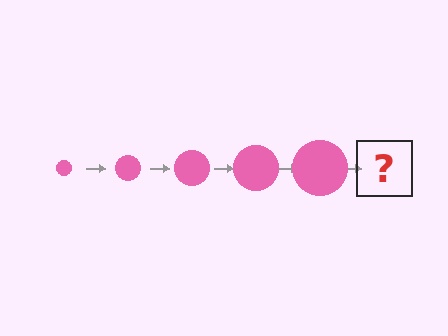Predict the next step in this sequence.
The next step is a pink circle, larger than the previous one.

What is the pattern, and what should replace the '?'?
The pattern is that the circle gets progressively larger each step. The '?' should be a pink circle, larger than the previous one.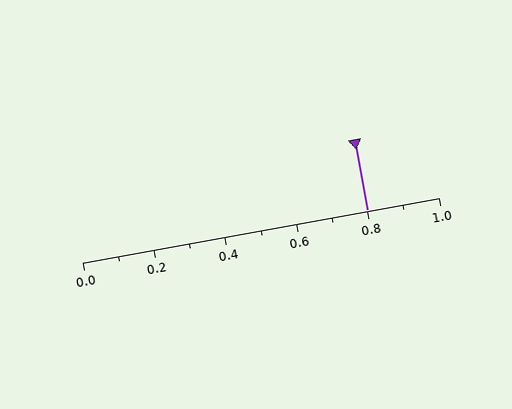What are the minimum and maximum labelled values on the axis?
The axis runs from 0.0 to 1.0.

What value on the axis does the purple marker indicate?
The marker indicates approximately 0.8.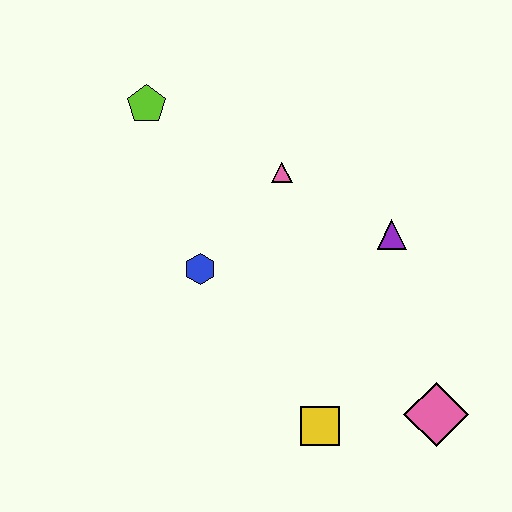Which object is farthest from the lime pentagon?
The pink diamond is farthest from the lime pentagon.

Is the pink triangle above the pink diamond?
Yes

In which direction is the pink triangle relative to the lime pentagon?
The pink triangle is to the right of the lime pentagon.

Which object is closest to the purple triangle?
The pink triangle is closest to the purple triangle.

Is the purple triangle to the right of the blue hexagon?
Yes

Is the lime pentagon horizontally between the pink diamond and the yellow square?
No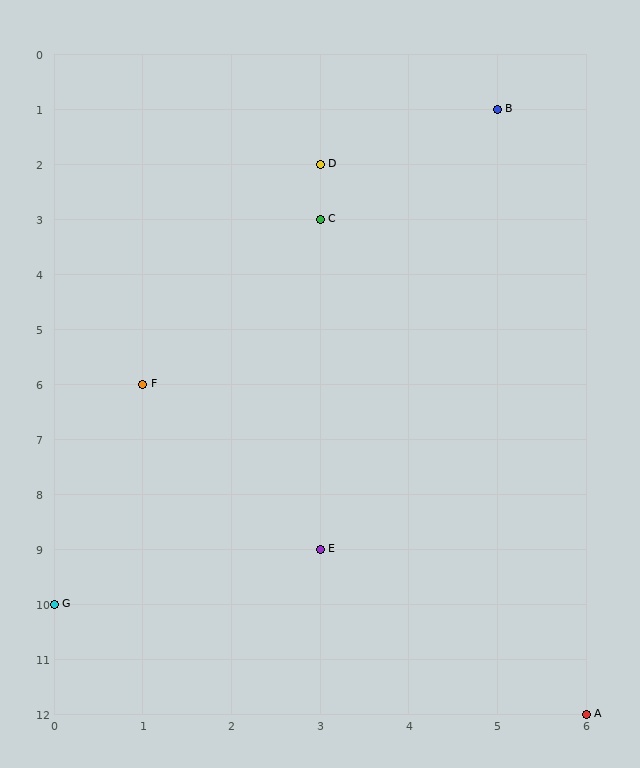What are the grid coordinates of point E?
Point E is at grid coordinates (3, 9).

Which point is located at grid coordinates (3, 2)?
Point D is at (3, 2).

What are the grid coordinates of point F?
Point F is at grid coordinates (1, 6).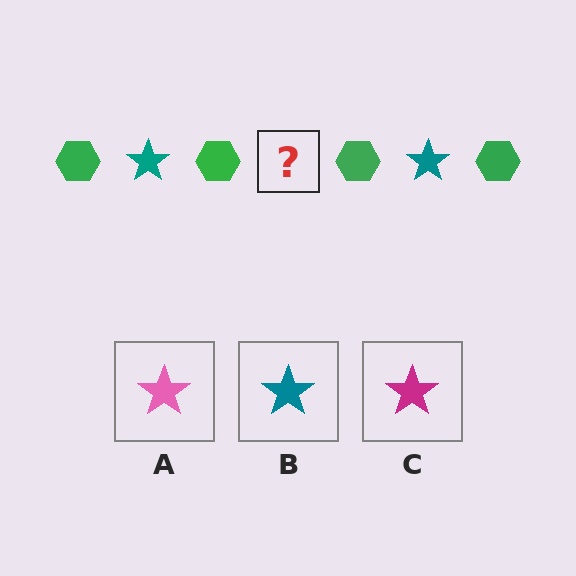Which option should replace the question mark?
Option B.